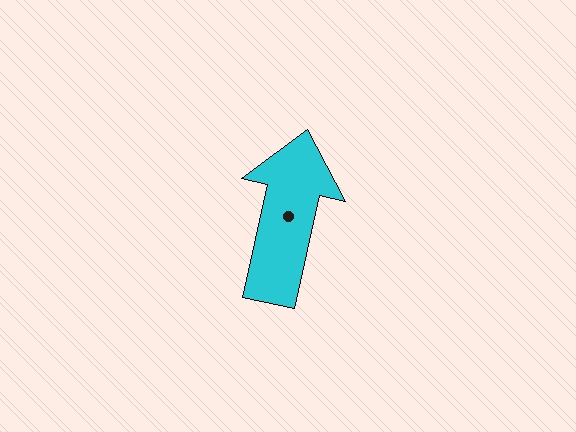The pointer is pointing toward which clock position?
Roughly 12 o'clock.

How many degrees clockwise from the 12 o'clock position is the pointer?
Approximately 12 degrees.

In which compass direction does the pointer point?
North.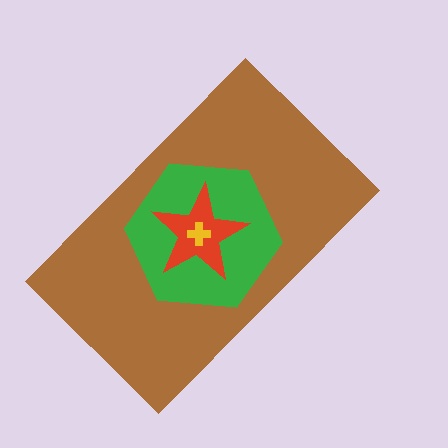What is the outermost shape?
The brown rectangle.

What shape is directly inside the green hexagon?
The red star.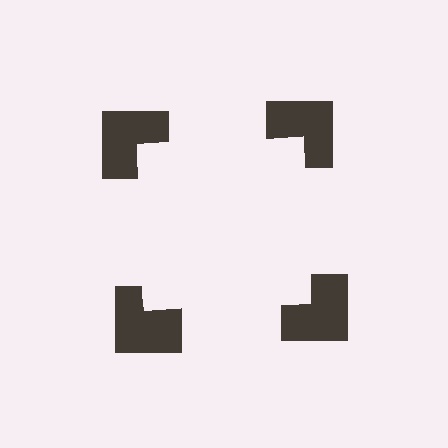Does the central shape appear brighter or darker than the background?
It typically appears slightly brighter than the background, even though no actual brightness change is drawn.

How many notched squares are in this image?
There are 4 — one at each vertex of the illusory square.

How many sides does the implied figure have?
4 sides.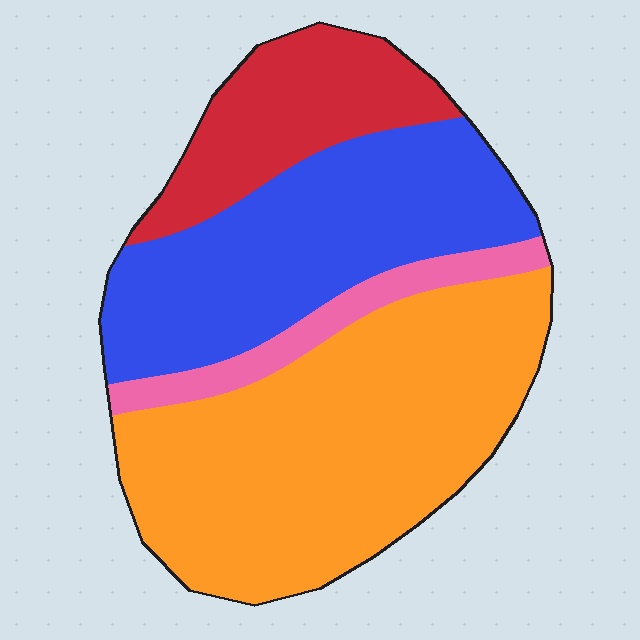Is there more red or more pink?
Red.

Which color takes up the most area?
Orange, at roughly 45%.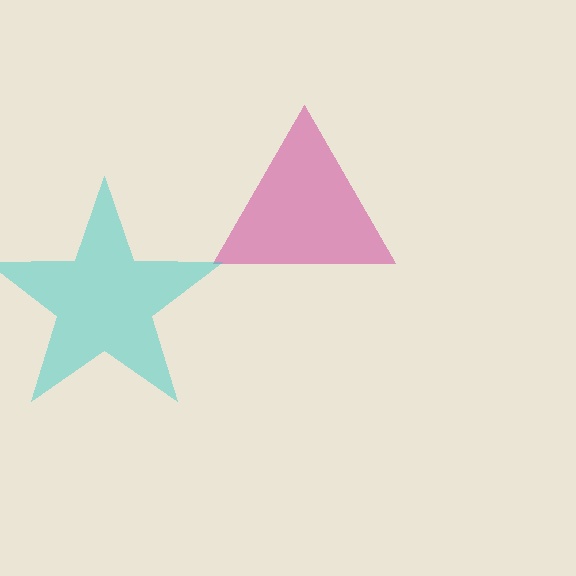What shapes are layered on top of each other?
The layered shapes are: a magenta triangle, a cyan star.